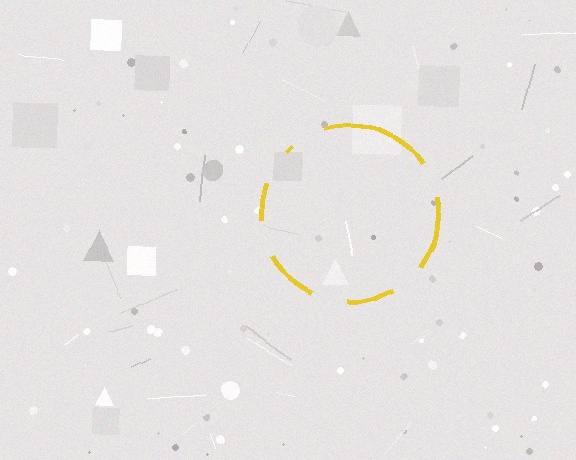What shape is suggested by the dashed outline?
The dashed outline suggests a circle.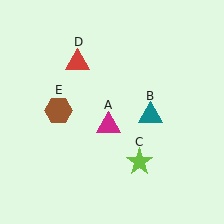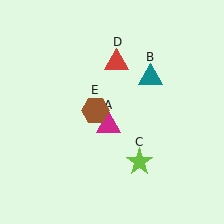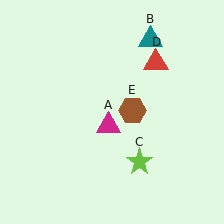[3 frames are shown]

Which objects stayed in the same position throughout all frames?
Magenta triangle (object A) and lime star (object C) remained stationary.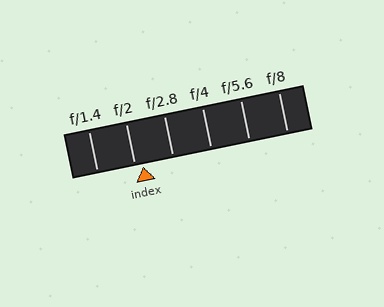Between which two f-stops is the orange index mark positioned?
The index mark is between f/2 and f/2.8.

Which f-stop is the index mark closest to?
The index mark is closest to f/2.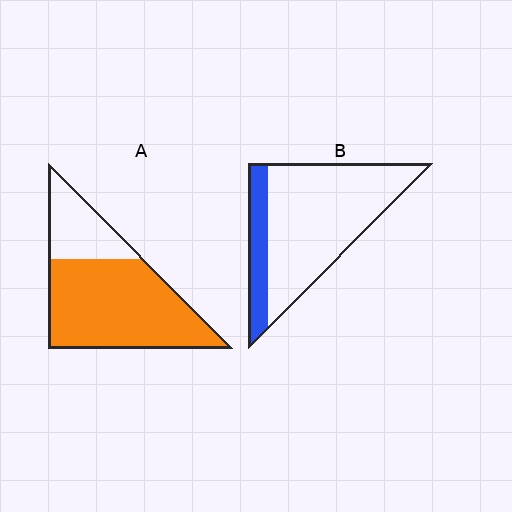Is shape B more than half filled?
No.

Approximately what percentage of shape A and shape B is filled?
A is approximately 75% and B is approximately 20%.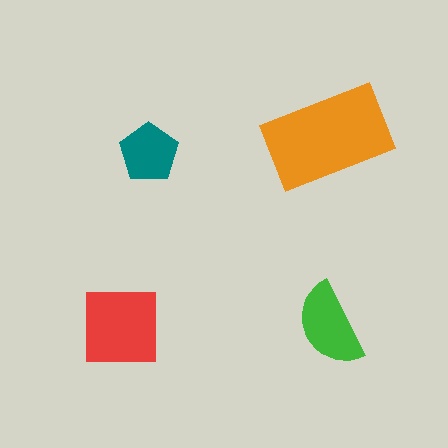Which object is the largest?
The orange rectangle.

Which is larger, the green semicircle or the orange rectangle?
The orange rectangle.